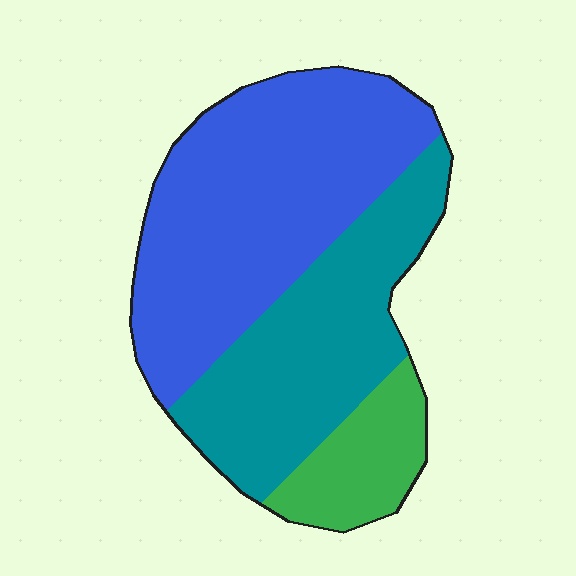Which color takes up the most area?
Blue, at roughly 50%.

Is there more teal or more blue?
Blue.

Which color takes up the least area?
Green, at roughly 15%.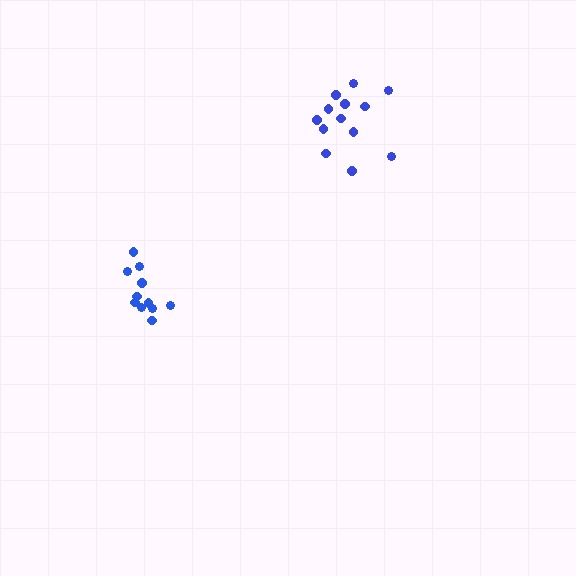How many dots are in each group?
Group 1: 11 dots, Group 2: 13 dots (24 total).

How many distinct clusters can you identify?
There are 2 distinct clusters.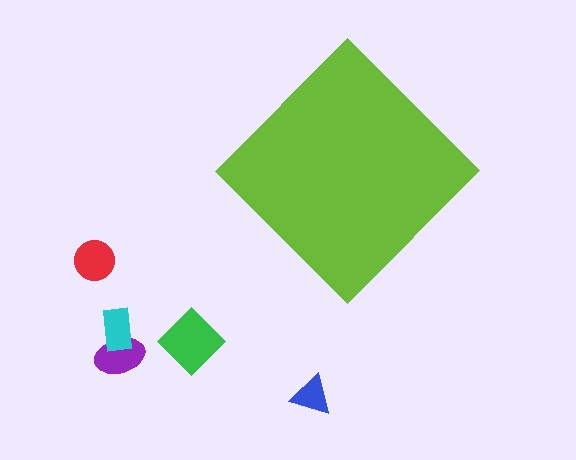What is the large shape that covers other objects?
A lime diamond.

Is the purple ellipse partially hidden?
No, the purple ellipse is fully visible.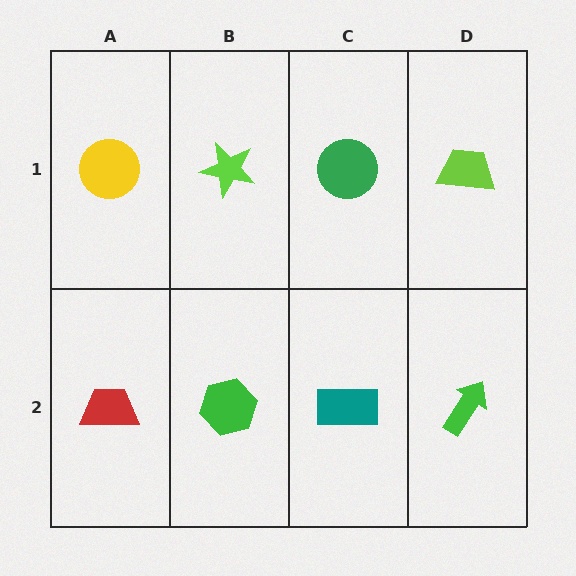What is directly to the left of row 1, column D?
A green circle.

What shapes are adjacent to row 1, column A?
A red trapezoid (row 2, column A), a lime star (row 1, column B).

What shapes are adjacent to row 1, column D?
A green arrow (row 2, column D), a green circle (row 1, column C).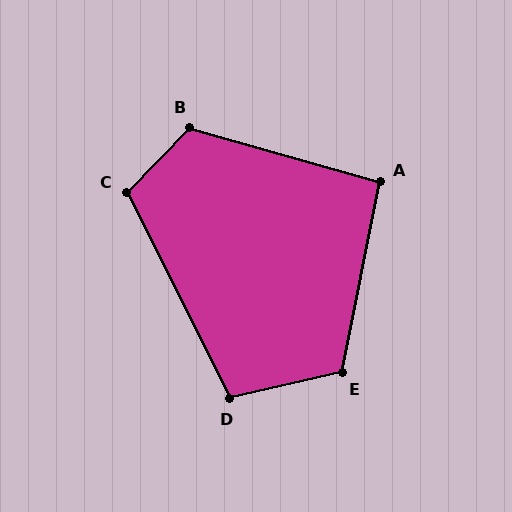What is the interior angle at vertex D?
Approximately 104 degrees (obtuse).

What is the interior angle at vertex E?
Approximately 114 degrees (obtuse).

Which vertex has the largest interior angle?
B, at approximately 118 degrees.